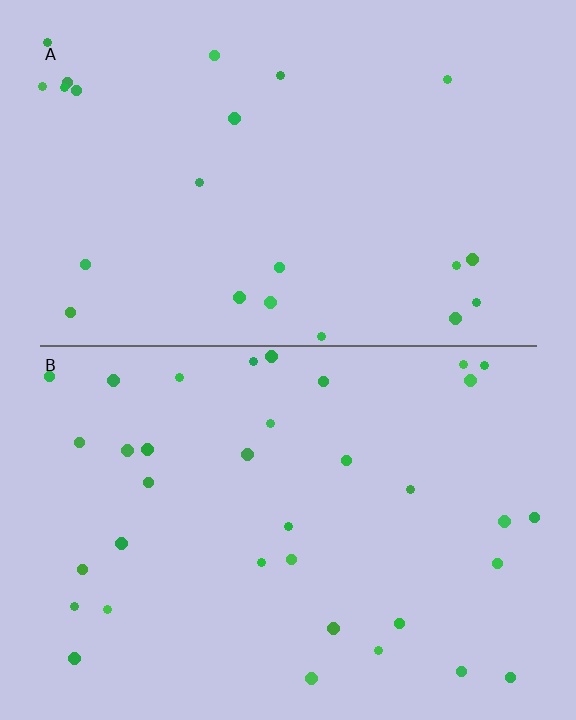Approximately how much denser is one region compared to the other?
Approximately 1.6× — region B over region A.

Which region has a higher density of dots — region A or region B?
B (the bottom).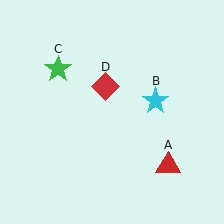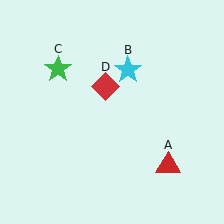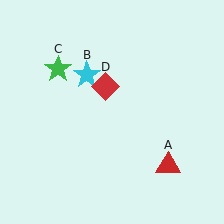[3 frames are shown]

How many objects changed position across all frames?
1 object changed position: cyan star (object B).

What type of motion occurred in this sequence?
The cyan star (object B) rotated counterclockwise around the center of the scene.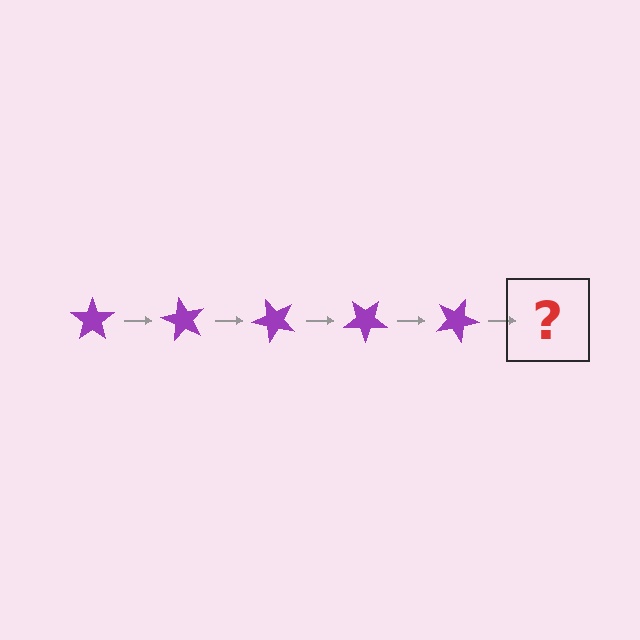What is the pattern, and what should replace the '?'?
The pattern is that the star rotates 60 degrees each step. The '?' should be a purple star rotated 300 degrees.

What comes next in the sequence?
The next element should be a purple star rotated 300 degrees.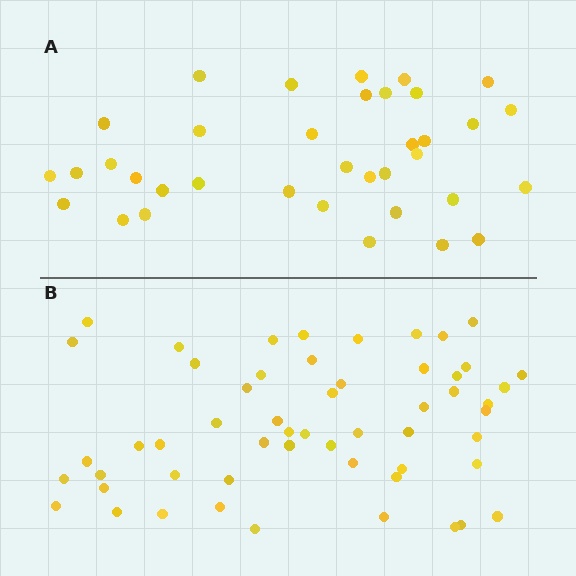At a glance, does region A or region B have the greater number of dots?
Region B (the bottom region) has more dots.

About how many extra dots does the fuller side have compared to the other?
Region B has approximately 20 more dots than region A.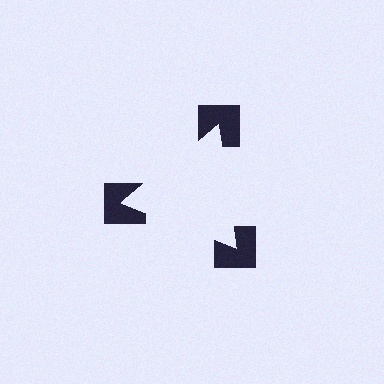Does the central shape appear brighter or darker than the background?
It typically appears slightly brighter than the background, even though no actual brightness change is drawn.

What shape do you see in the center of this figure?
An illusory triangle — its edges are inferred from the aligned wedge cuts in the notched squares, not physically drawn.